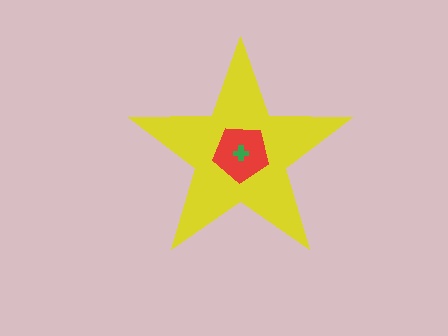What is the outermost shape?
The yellow star.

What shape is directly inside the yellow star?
The red pentagon.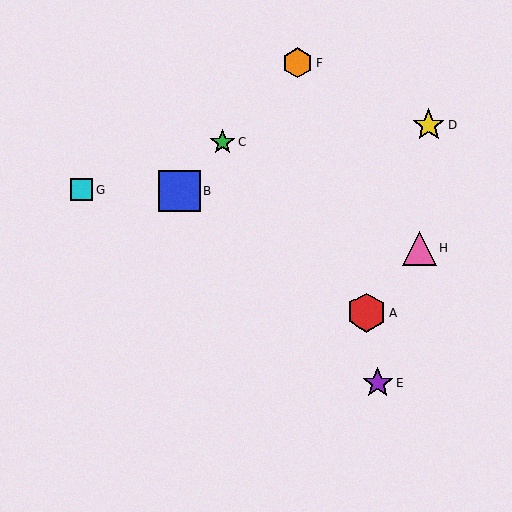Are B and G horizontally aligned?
Yes, both are at y≈190.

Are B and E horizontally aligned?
No, B is at y≈190 and E is at y≈383.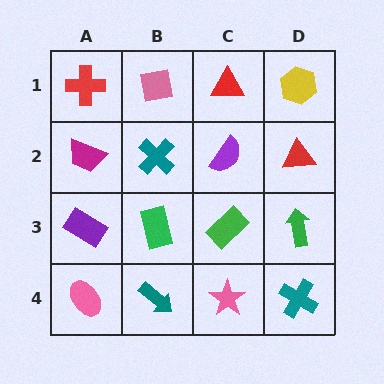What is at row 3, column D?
A green arrow.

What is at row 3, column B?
A green rectangle.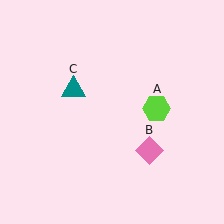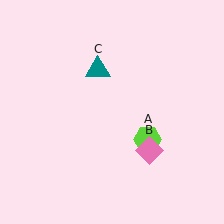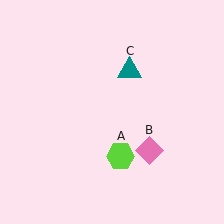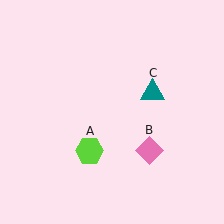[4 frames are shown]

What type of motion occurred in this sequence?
The lime hexagon (object A), teal triangle (object C) rotated clockwise around the center of the scene.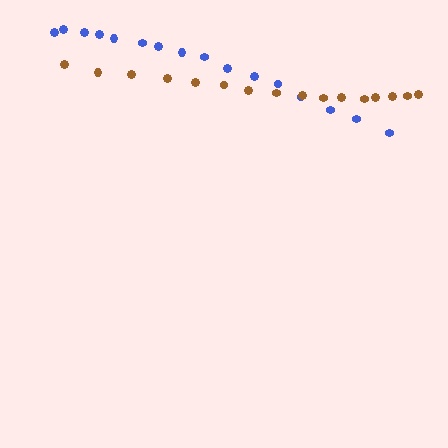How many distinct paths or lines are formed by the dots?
There are 2 distinct paths.